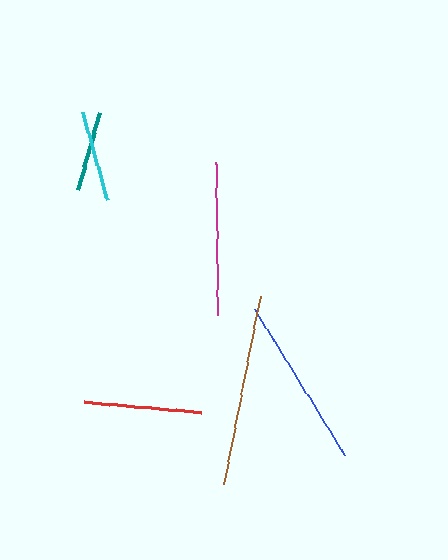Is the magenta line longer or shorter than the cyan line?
The magenta line is longer than the cyan line.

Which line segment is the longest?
The brown line is the longest at approximately 192 pixels.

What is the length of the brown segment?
The brown segment is approximately 192 pixels long.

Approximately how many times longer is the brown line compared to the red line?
The brown line is approximately 1.6 times the length of the red line.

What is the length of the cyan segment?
The cyan segment is approximately 91 pixels long.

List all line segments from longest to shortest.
From longest to shortest: brown, blue, magenta, red, cyan, teal.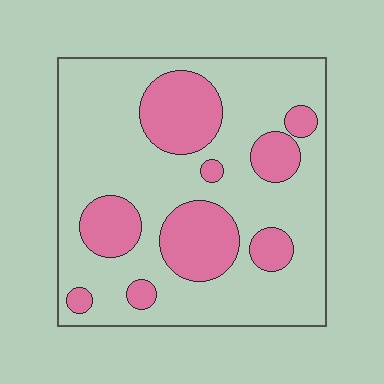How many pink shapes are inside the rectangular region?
9.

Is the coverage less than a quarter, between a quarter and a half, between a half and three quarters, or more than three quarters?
Between a quarter and a half.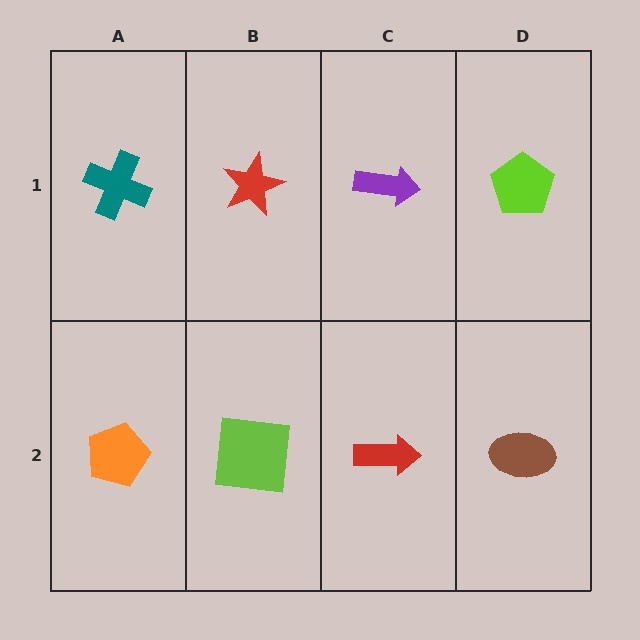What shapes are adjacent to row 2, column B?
A red star (row 1, column B), an orange pentagon (row 2, column A), a red arrow (row 2, column C).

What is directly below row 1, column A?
An orange pentagon.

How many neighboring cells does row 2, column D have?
2.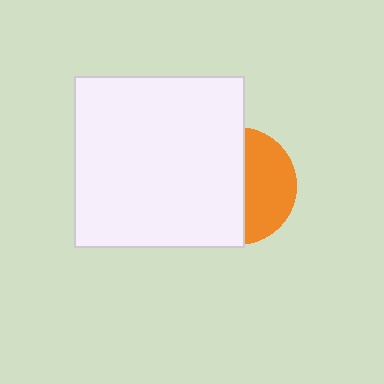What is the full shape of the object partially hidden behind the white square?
The partially hidden object is an orange circle.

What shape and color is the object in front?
The object in front is a white square.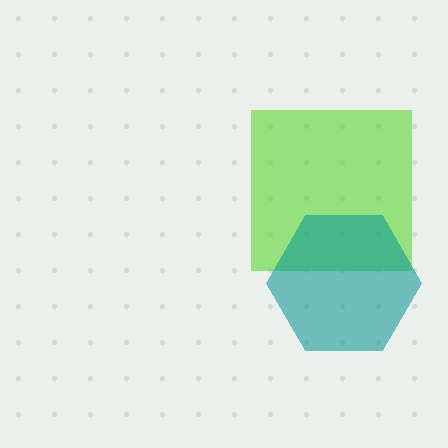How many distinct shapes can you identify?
There are 2 distinct shapes: a lime square, a teal hexagon.